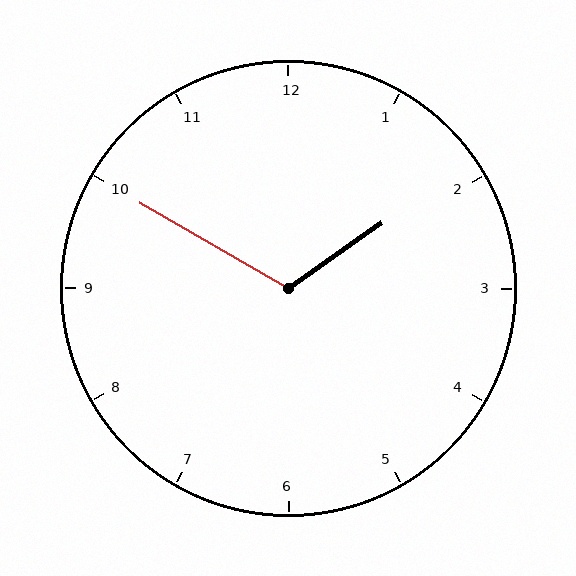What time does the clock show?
1:50.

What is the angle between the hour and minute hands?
Approximately 115 degrees.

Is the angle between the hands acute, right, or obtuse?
It is obtuse.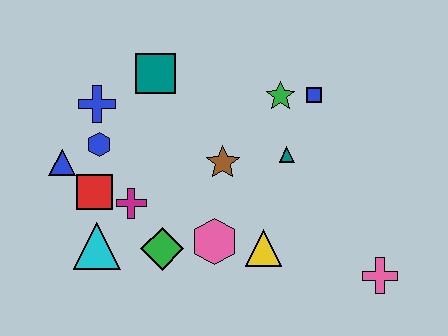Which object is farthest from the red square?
The pink cross is farthest from the red square.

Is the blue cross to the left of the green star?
Yes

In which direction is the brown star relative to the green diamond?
The brown star is above the green diamond.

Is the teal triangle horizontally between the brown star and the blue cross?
No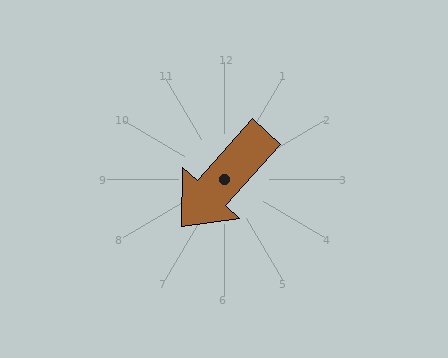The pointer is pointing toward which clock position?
Roughly 7 o'clock.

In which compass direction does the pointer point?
Southwest.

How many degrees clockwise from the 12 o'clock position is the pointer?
Approximately 222 degrees.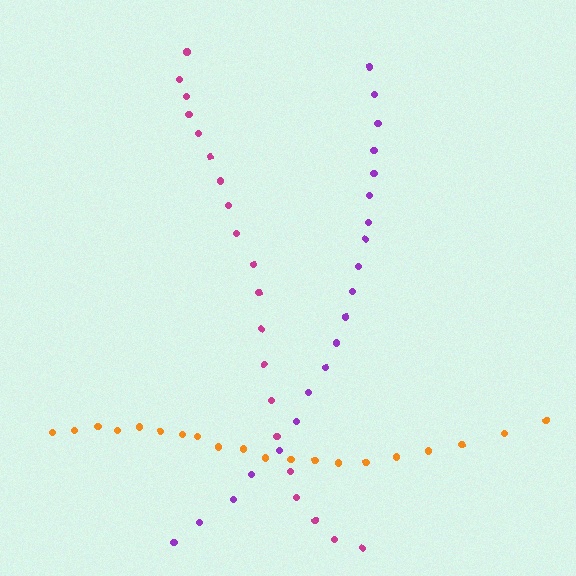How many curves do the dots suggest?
There are 3 distinct paths.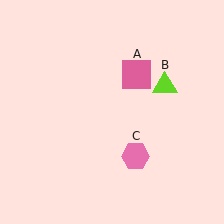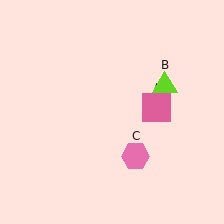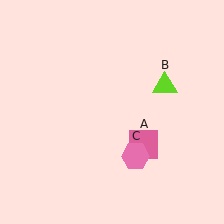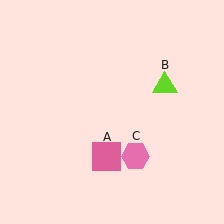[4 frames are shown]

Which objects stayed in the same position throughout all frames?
Lime triangle (object B) and pink hexagon (object C) remained stationary.